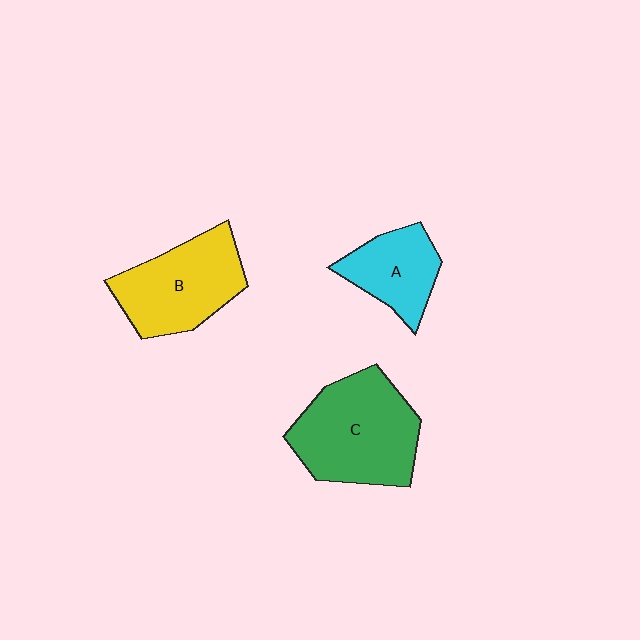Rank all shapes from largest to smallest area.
From largest to smallest: C (green), B (yellow), A (cyan).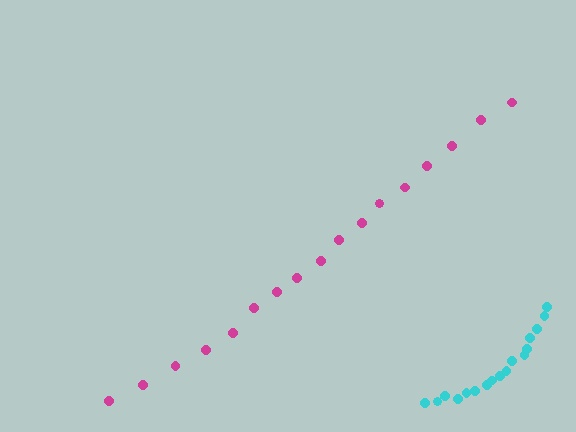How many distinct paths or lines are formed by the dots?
There are 2 distinct paths.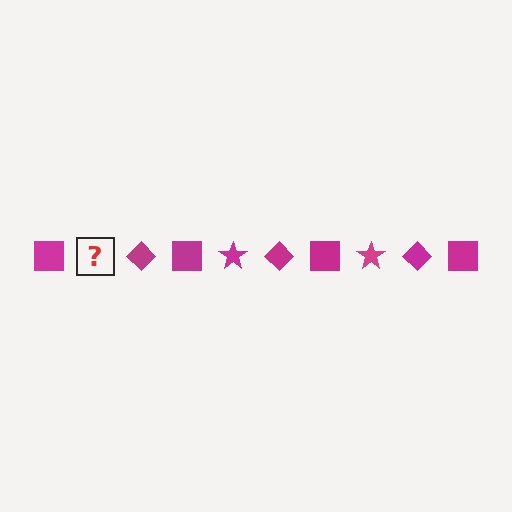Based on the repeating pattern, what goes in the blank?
The blank should be a magenta star.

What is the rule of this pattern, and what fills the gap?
The rule is that the pattern cycles through square, star, diamond shapes in magenta. The gap should be filled with a magenta star.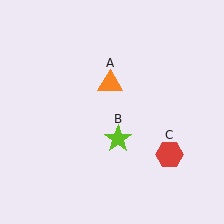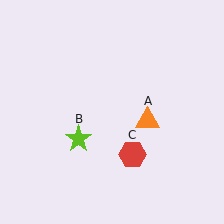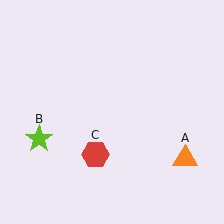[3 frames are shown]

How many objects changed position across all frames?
3 objects changed position: orange triangle (object A), lime star (object B), red hexagon (object C).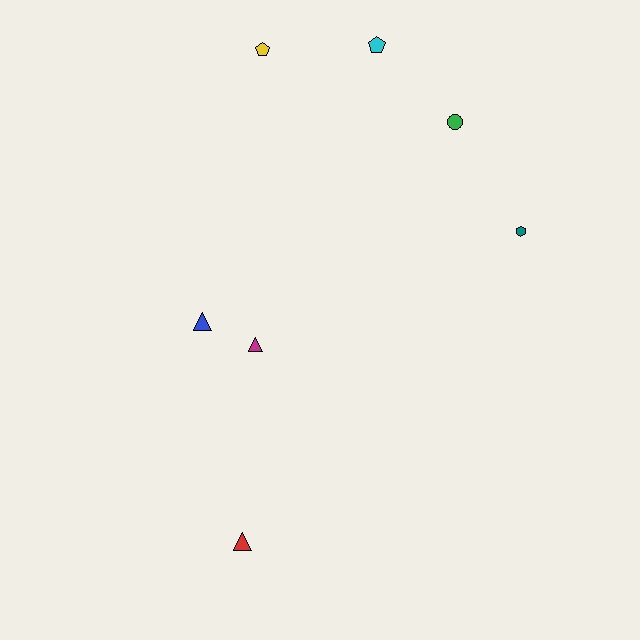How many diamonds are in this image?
There are no diamonds.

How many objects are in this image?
There are 7 objects.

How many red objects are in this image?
There is 1 red object.